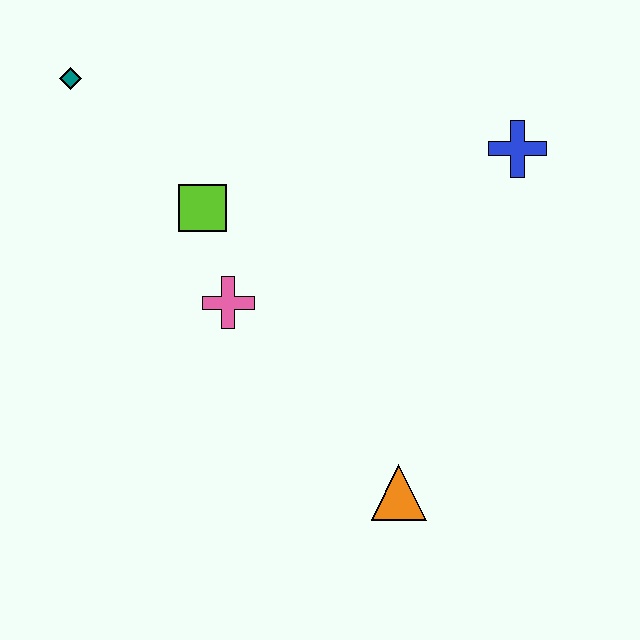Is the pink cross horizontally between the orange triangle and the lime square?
Yes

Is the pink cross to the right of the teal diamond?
Yes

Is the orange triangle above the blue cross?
No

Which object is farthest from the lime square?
The orange triangle is farthest from the lime square.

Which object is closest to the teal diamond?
The lime square is closest to the teal diamond.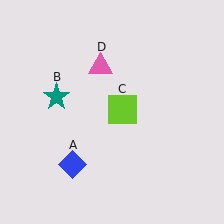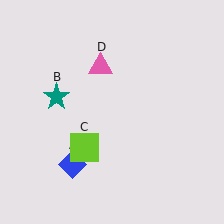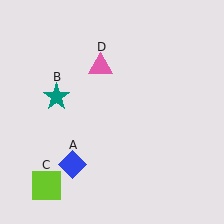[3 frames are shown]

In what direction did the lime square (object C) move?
The lime square (object C) moved down and to the left.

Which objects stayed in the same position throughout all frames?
Blue diamond (object A) and teal star (object B) and pink triangle (object D) remained stationary.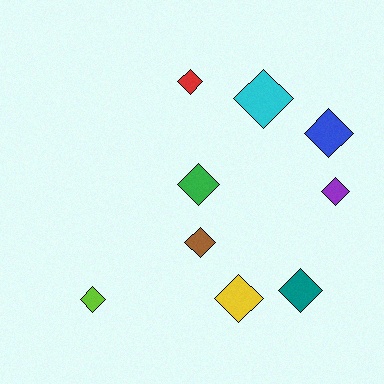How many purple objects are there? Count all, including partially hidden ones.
There is 1 purple object.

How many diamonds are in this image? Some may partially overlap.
There are 9 diamonds.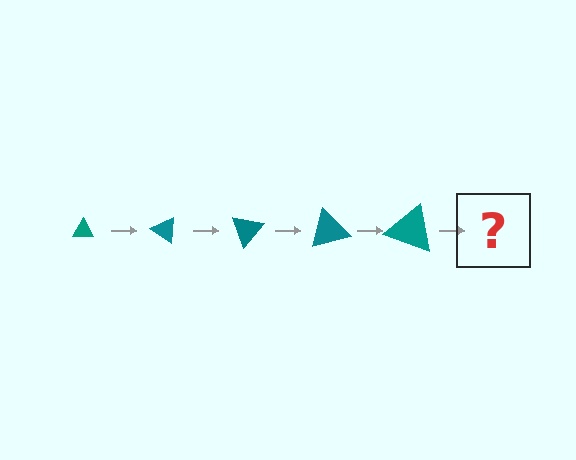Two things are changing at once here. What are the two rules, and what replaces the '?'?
The two rules are that the triangle grows larger each step and it rotates 35 degrees each step. The '?' should be a triangle, larger than the previous one and rotated 175 degrees from the start.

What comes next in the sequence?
The next element should be a triangle, larger than the previous one and rotated 175 degrees from the start.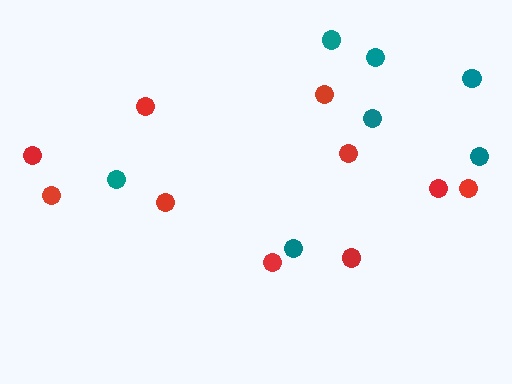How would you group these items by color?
There are 2 groups: one group of teal circles (7) and one group of red circles (10).